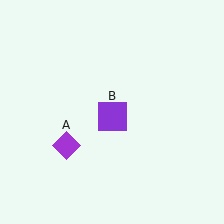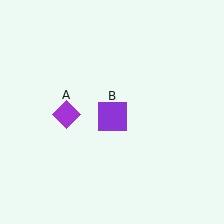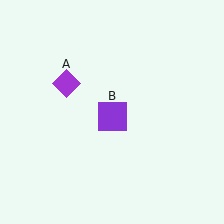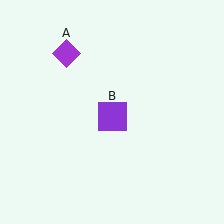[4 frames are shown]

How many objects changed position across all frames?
1 object changed position: purple diamond (object A).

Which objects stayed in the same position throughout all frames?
Purple square (object B) remained stationary.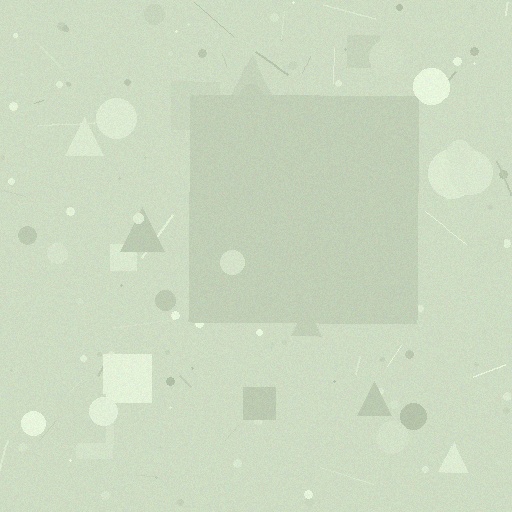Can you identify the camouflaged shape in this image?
The camouflaged shape is a square.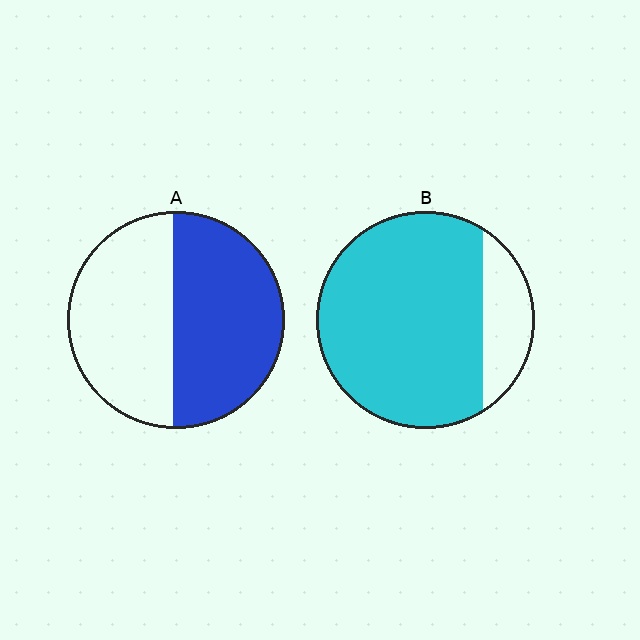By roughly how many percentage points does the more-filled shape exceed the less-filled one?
By roughly 30 percentage points (B over A).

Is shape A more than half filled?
Roughly half.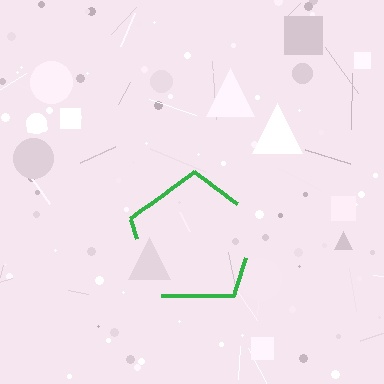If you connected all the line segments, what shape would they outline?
They would outline a pentagon.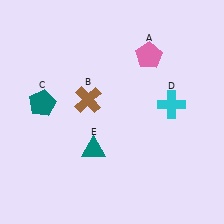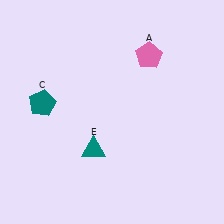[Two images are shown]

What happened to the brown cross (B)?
The brown cross (B) was removed in Image 2. It was in the top-left area of Image 1.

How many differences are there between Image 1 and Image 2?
There are 2 differences between the two images.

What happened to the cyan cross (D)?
The cyan cross (D) was removed in Image 2. It was in the top-right area of Image 1.